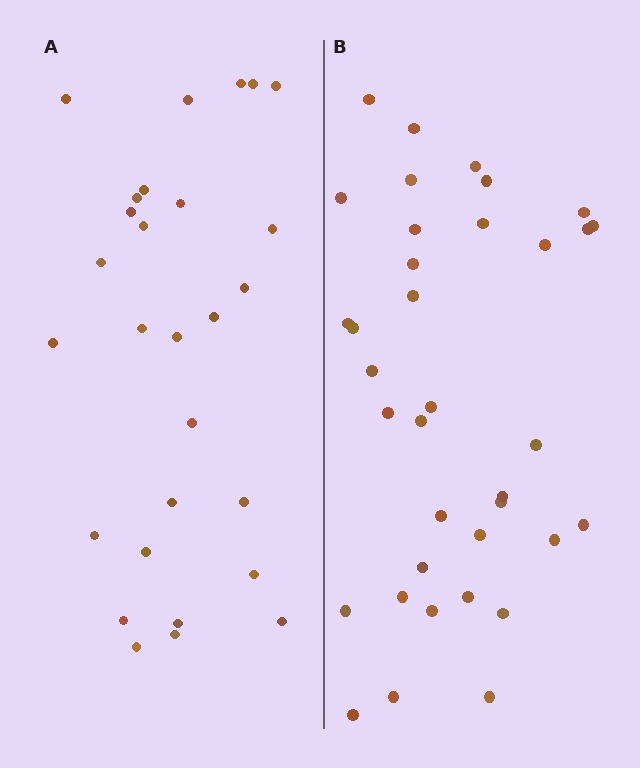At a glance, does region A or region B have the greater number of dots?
Region B (the right region) has more dots.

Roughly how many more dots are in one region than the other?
Region B has roughly 8 or so more dots than region A.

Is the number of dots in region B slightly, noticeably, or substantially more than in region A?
Region B has noticeably more, but not dramatically so. The ratio is roughly 1.3 to 1.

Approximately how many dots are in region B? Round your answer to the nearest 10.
About 40 dots. (The exact count is 36, which rounds to 40.)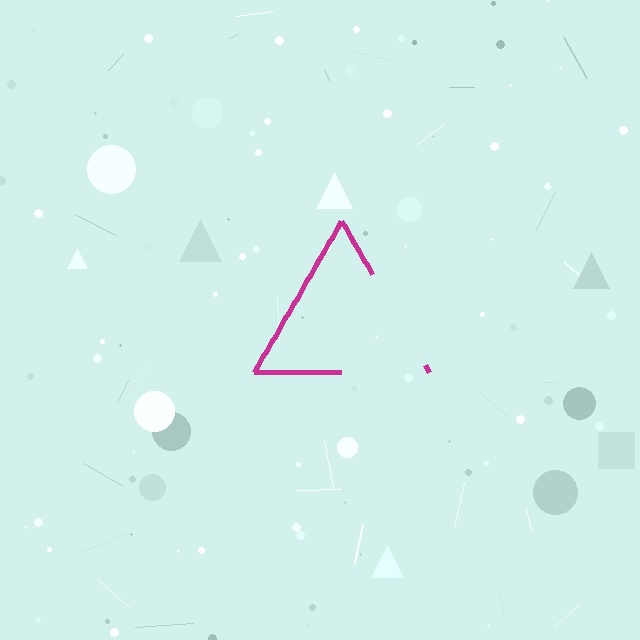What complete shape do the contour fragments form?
The contour fragments form a triangle.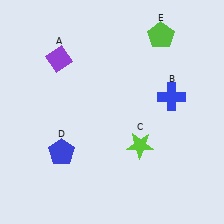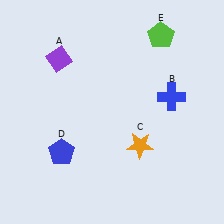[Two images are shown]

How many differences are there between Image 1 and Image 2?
There is 1 difference between the two images.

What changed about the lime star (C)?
In Image 1, C is lime. In Image 2, it changed to orange.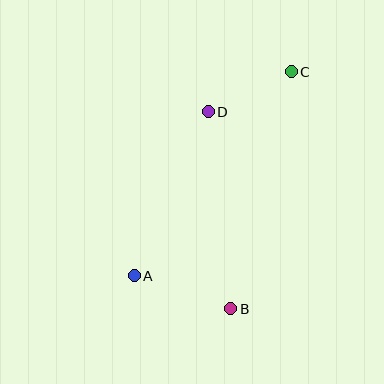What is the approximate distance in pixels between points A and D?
The distance between A and D is approximately 180 pixels.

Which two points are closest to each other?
Points C and D are closest to each other.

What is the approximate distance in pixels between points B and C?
The distance between B and C is approximately 245 pixels.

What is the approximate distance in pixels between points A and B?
The distance between A and B is approximately 102 pixels.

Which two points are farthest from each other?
Points A and C are farthest from each other.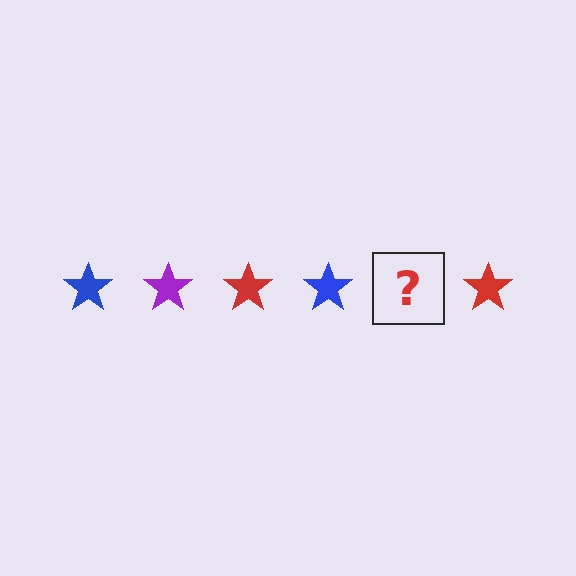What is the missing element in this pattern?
The missing element is a purple star.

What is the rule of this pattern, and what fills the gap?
The rule is that the pattern cycles through blue, purple, red stars. The gap should be filled with a purple star.